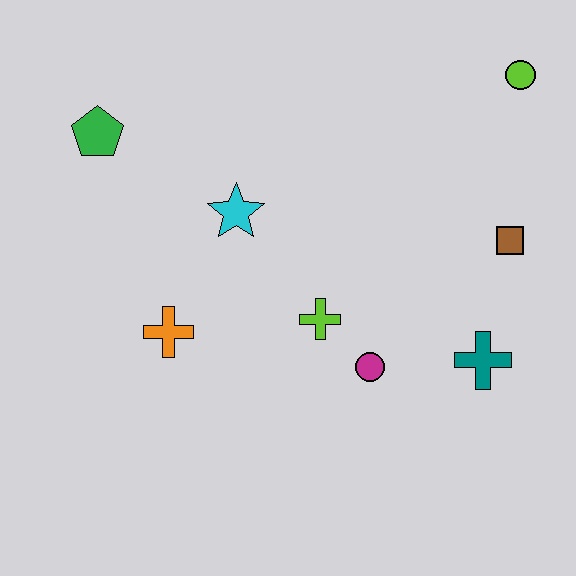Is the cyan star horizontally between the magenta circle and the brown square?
No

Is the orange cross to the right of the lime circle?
No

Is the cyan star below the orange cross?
No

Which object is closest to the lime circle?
The brown square is closest to the lime circle.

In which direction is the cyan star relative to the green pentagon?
The cyan star is to the right of the green pentagon.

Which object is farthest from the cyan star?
The lime circle is farthest from the cyan star.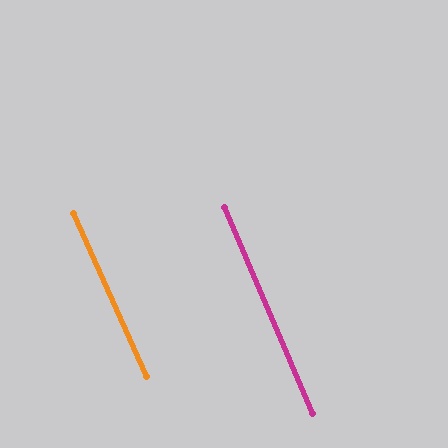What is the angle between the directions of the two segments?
Approximately 1 degree.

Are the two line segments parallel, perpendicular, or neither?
Parallel — their directions differ by only 1.0°.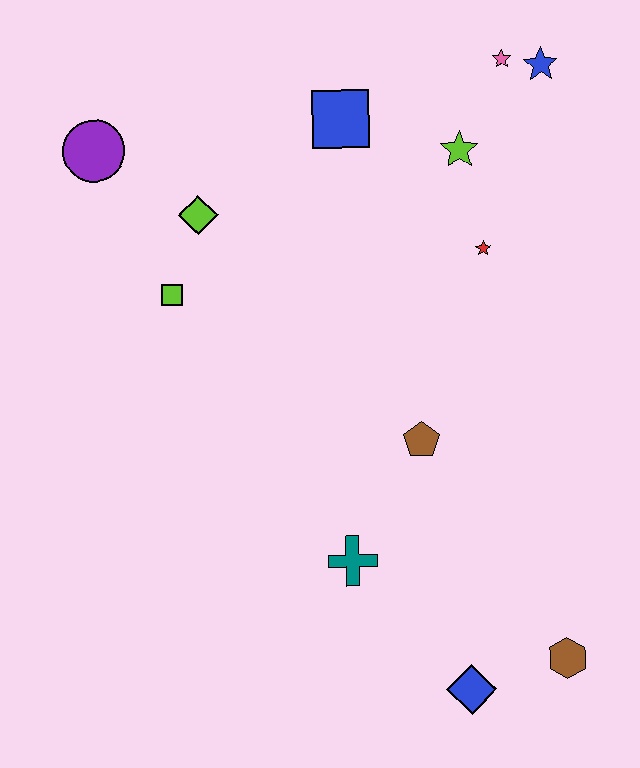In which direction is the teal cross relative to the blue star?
The teal cross is below the blue star.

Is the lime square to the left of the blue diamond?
Yes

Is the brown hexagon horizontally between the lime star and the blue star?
No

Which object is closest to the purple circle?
The lime diamond is closest to the purple circle.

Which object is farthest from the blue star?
The blue diamond is farthest from the blue star.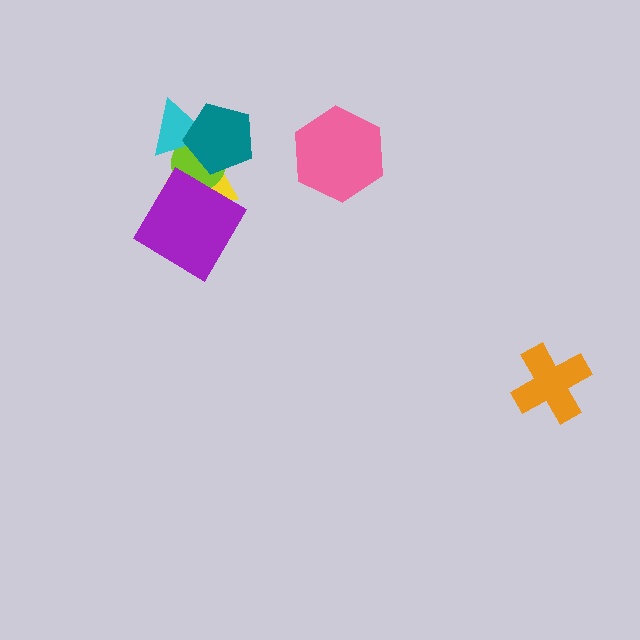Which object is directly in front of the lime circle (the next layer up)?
The cyan triangle is directly in front of the lime circle.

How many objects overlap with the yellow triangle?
4 objects overlap with the yellow triangle.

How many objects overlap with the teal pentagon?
3 objects overlap with the teal pentagon.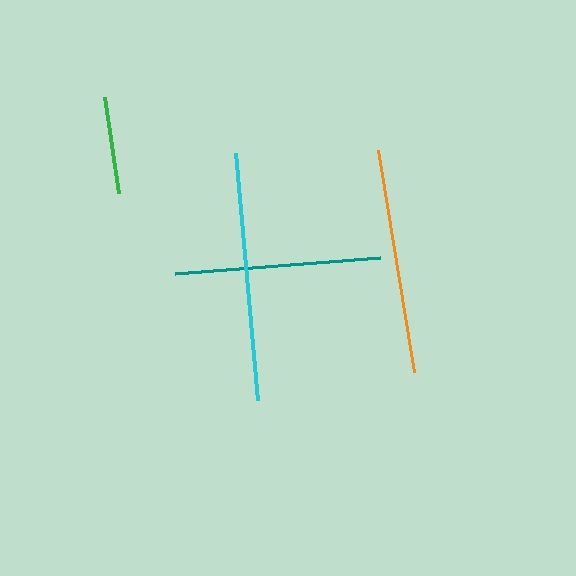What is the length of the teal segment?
The teal segment is approximately 206 pixels long.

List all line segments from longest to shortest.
From longest to shortest: cyan, orange, teal, green.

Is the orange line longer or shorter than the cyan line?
The cyan line is longer than the orange line.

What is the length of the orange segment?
The orange segment is approximately 225 pixels long.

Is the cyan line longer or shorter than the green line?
The cyan line is longer than the green line.